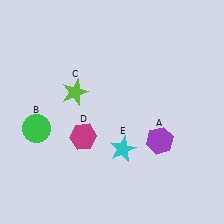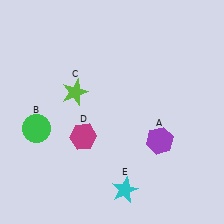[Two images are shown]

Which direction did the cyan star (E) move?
The cyan star (E) moved down.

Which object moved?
The cyan star (E) moved down.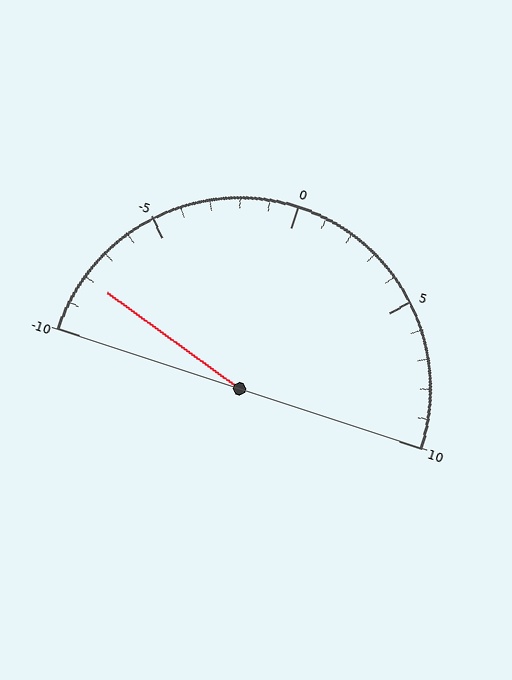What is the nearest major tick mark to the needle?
The nearest major tick mark is -10.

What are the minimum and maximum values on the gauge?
The gauge ranges from -10 to 10.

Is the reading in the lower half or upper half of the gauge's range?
The reading is in the lower half of the range (-10 to 10).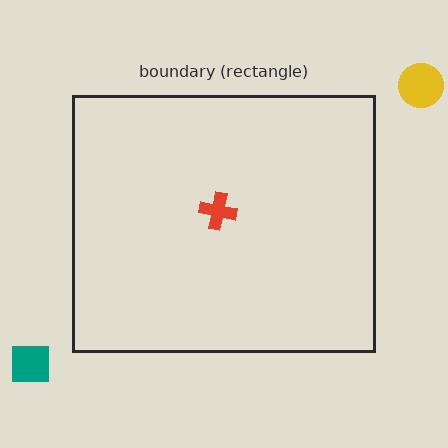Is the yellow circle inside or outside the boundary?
Outside.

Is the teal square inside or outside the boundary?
Outside.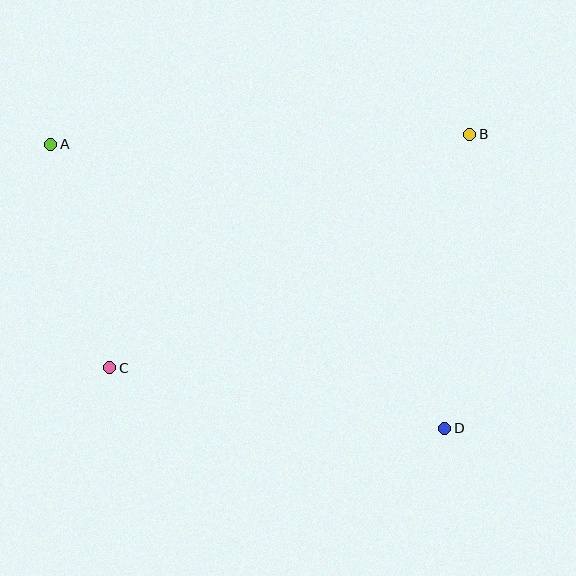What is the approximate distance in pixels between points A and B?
The distance between A and B is approximately 419 pixels.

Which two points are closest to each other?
Points A and C are closest to each other.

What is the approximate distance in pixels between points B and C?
The distance between B and C is approximately 429 pixels.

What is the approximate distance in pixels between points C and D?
The distance between C and D is approximately 341 pixels.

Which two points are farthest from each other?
Points A and D are farthest from each other.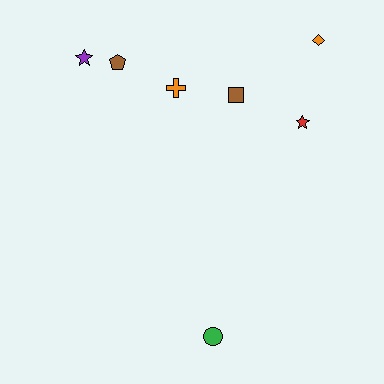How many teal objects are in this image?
There are no teal objects.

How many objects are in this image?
There are 7 objects.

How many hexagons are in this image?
There are no hexagons.